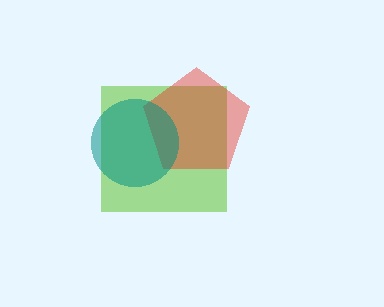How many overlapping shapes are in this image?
There are 3 overlapping shapes in the image.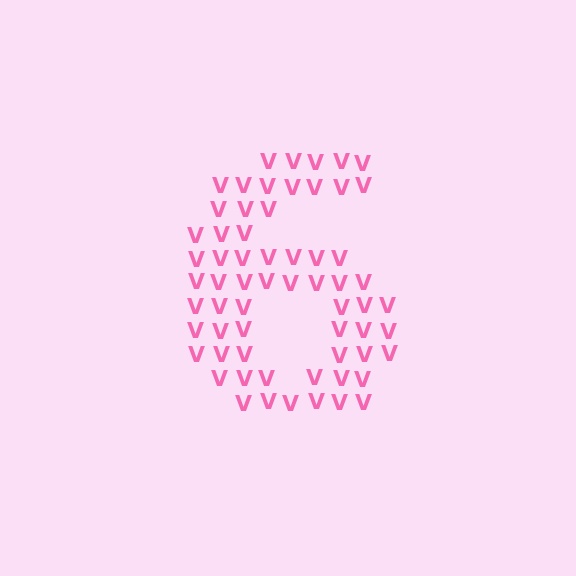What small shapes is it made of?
It is made of small letter V's.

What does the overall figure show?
The overall figure shows the digit 6.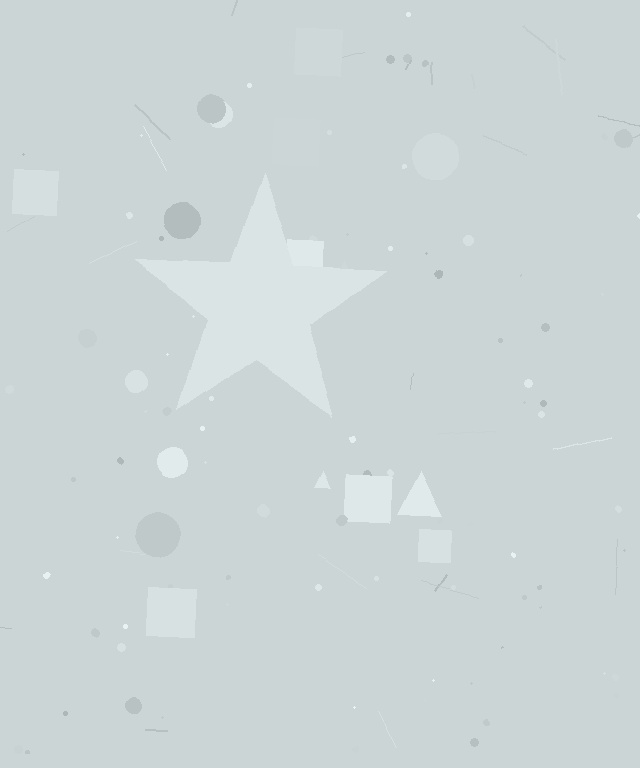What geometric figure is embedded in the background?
A star is embedded in the background.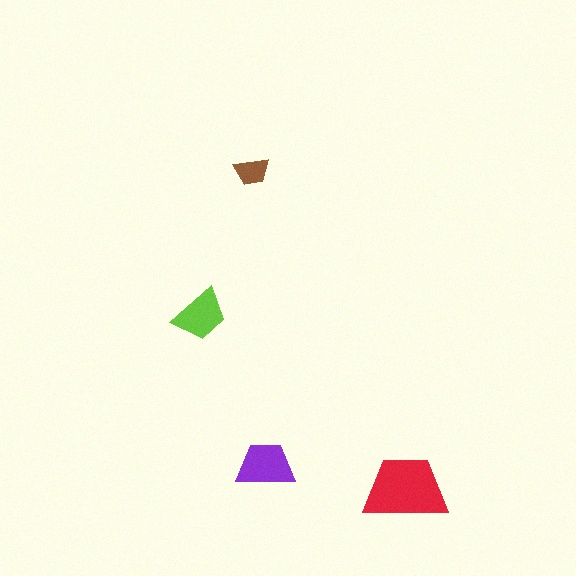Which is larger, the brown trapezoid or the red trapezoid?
The red one.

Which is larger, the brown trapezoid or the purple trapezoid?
The purple one.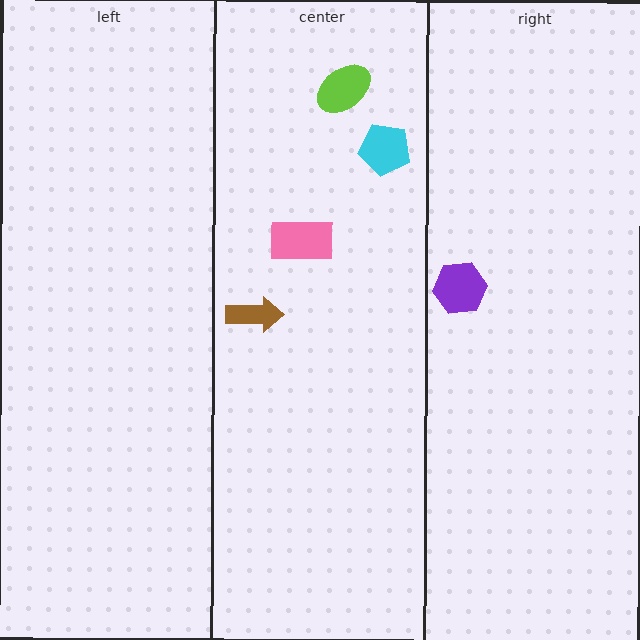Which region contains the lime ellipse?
The center region.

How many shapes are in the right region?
1.